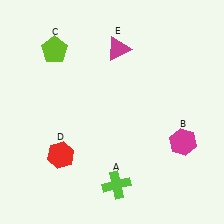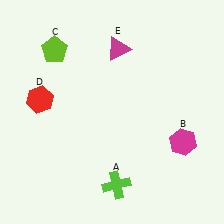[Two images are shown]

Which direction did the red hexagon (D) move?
The red hexagon (D) moved up.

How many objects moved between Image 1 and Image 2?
1 object moved between the two images.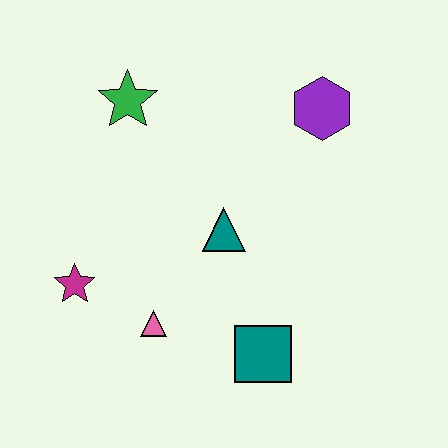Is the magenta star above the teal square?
Yes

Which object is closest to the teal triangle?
The pink triangle is closest to the teal triangle.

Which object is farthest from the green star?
The teal square is farthest from the green star.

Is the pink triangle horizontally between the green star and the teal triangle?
Yes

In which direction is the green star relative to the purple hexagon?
The green star is to the left of the purple hexagon.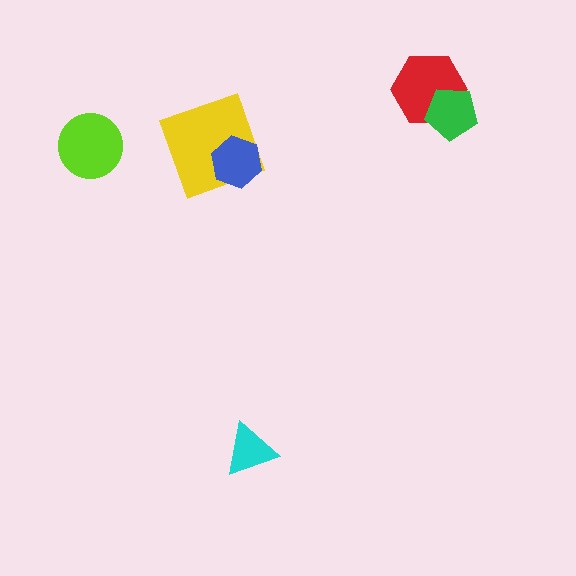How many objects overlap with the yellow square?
1 object overlaps with the yellow square.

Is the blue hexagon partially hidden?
No, no other shape covers it.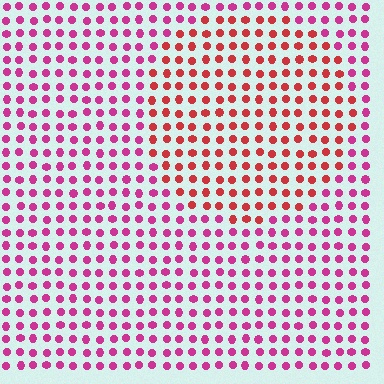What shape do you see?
I see a circle.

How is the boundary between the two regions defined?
The boundary is defined purely by a slight shift in hue (about 35 degrees). Spacing, size, and orientation are identical on both sides.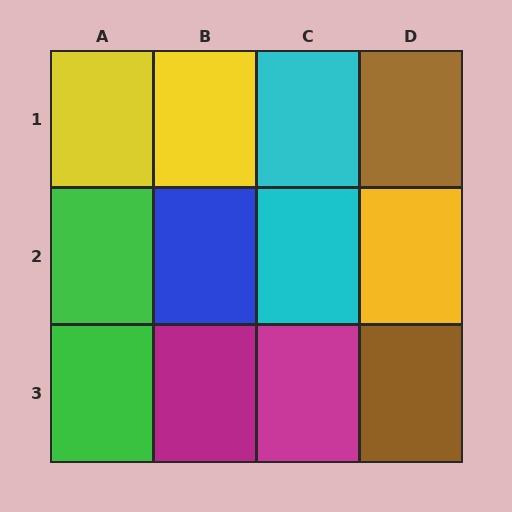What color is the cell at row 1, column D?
Brown.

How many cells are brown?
2 cells are brown.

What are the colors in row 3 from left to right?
Green, magenta, magenta, brown.